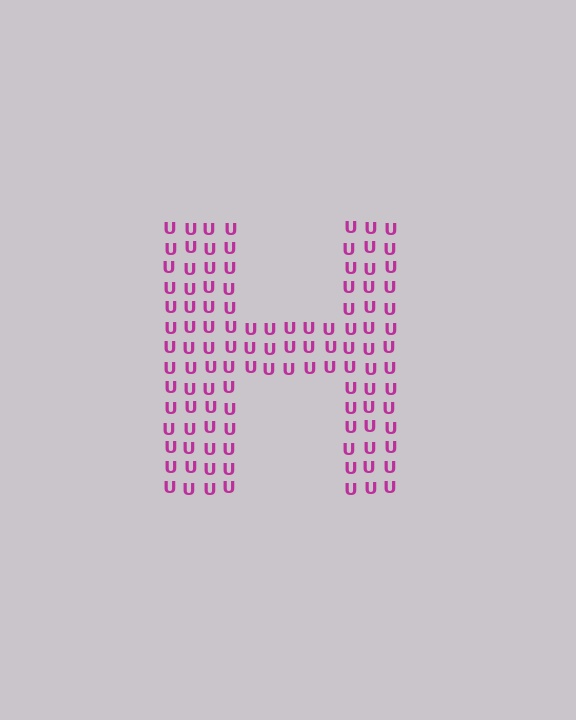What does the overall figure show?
The overall figure shows the letter H.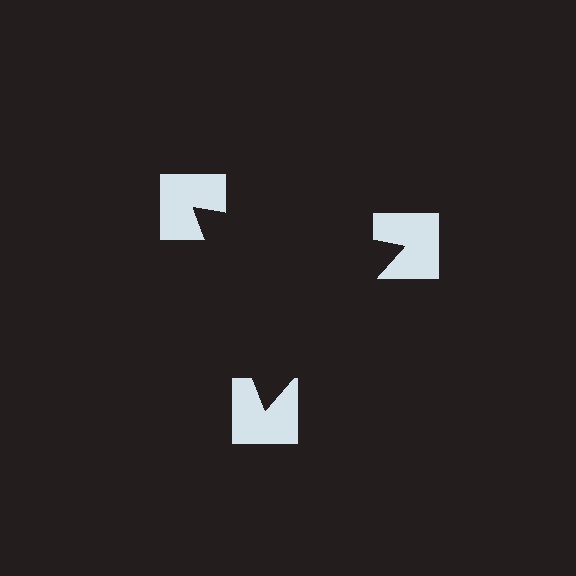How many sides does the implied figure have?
3 sides.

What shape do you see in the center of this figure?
An illusory triangle — its edges are inferred from the aligned wedge cuts in the notched squares, not physically drawn.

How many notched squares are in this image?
There are 3 — one at each vertex of the illusory triangle.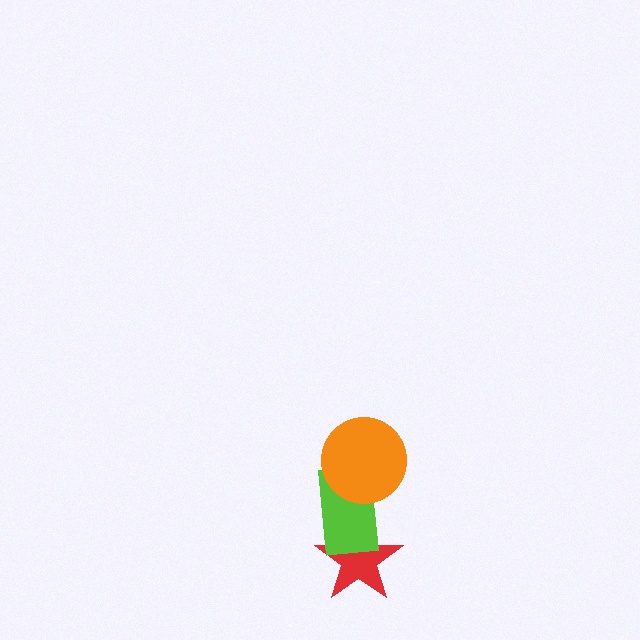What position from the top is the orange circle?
The orange circle is 1st from the top.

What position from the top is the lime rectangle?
The lime rectangle is 2nd from the top.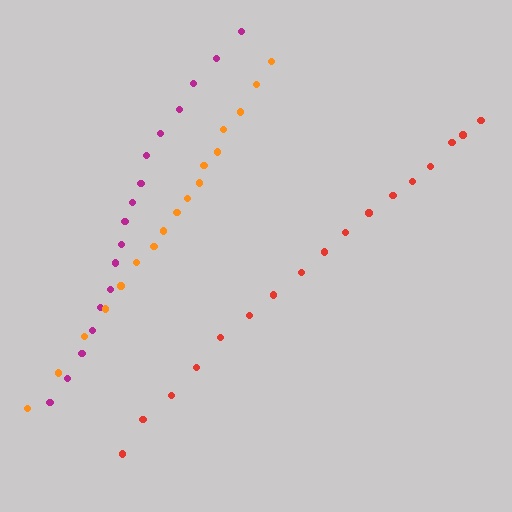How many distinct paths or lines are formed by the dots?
There are 3 distinct paths.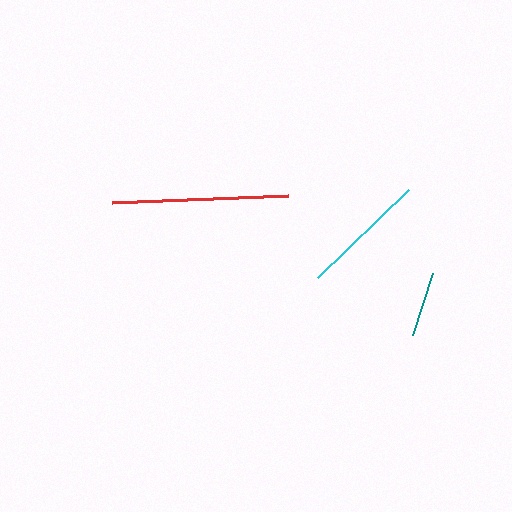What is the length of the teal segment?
The teal segment is approximately 66 pixels long.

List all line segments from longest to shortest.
From longest to shortest: red, cyan, teal.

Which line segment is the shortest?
The teal line is the shortest at approximately 66 pixels.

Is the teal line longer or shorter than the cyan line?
The cyan line is longer than the teal line.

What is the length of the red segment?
The red segment is approximately 177 pixels long.